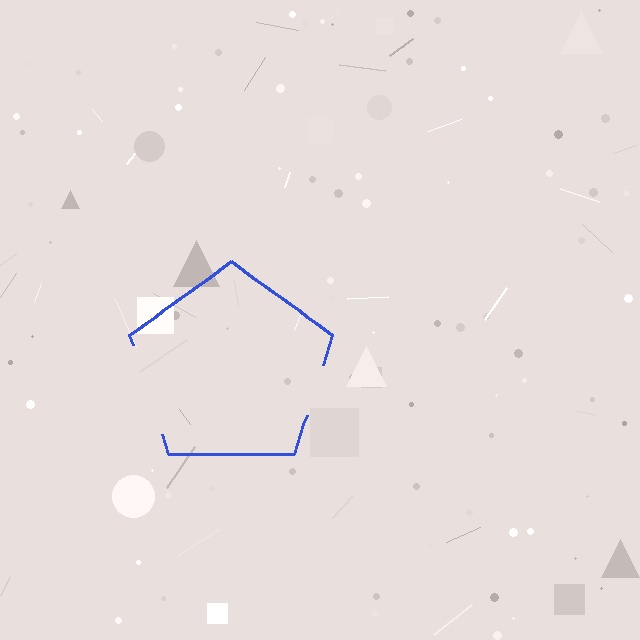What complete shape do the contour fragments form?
The contour fragments form a pentagon.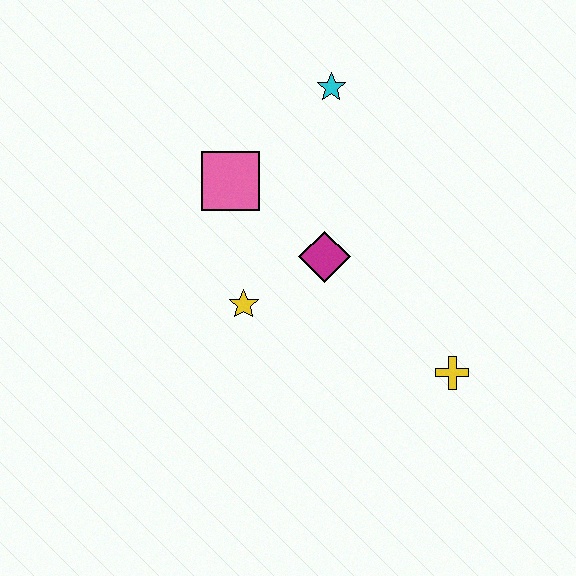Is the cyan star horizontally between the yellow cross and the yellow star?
Yes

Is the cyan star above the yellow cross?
Yes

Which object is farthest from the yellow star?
The cyan star is farthest from the yellow star.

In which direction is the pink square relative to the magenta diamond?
The pink square is to the left of the magenta diamond.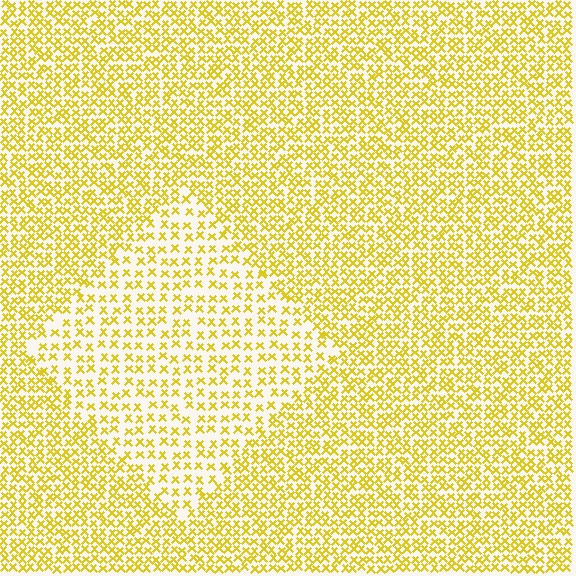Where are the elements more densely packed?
The elements are more densely packed outside the diamond boundary.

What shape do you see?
I see a diamond.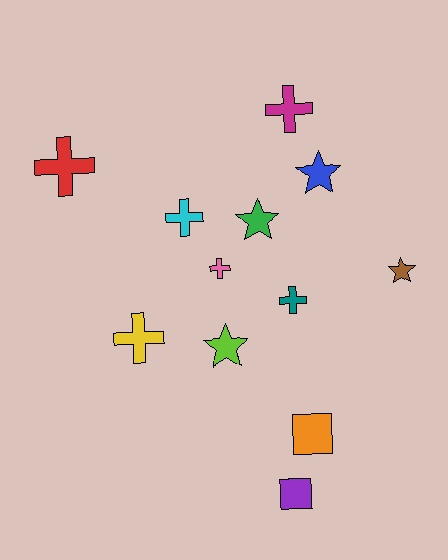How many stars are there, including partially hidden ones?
There are 4 stars.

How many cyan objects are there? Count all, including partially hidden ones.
There is 1 cyan object.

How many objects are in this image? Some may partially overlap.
There are 12 objects.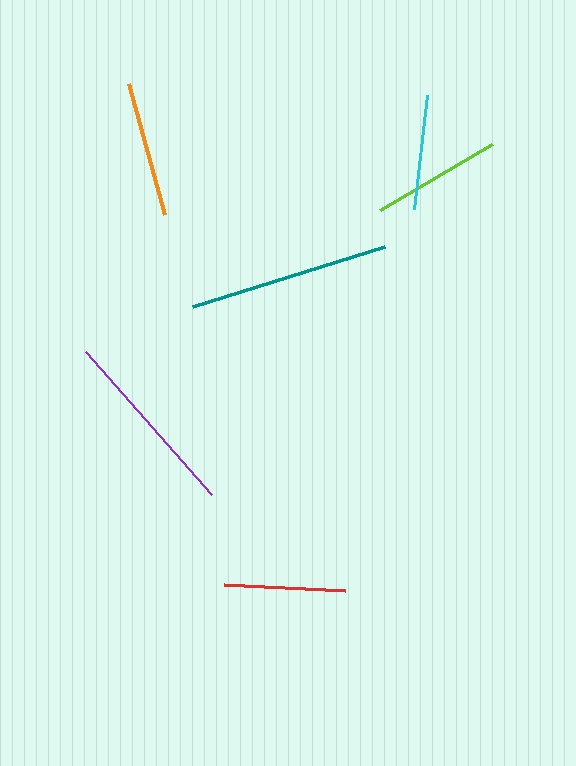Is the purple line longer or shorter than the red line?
The purple line is longer than the red line.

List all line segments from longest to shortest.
From longest to shortest: teal, purple, orange, lime, red, cyan.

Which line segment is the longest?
The teal line is the longest at approximately 202 pixels.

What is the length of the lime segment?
The lime segment is approximately 130 pixels long.